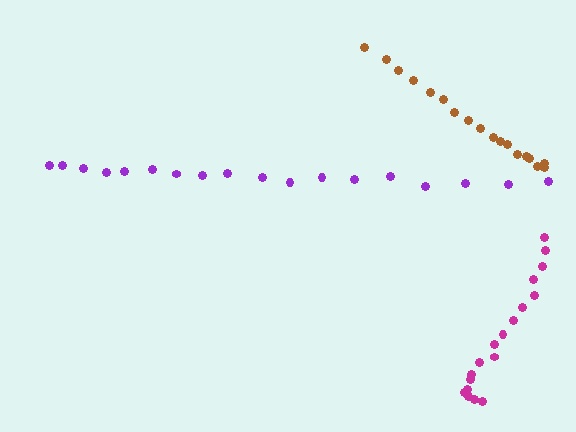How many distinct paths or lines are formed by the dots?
There are 3 distinct paths.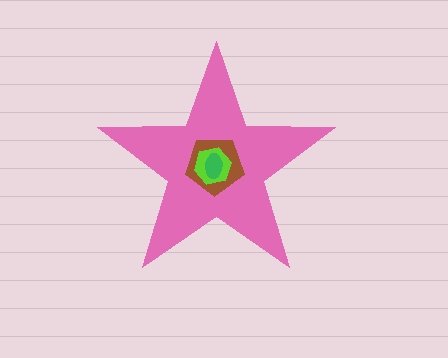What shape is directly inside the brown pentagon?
The lime hexagon.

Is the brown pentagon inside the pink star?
Yes.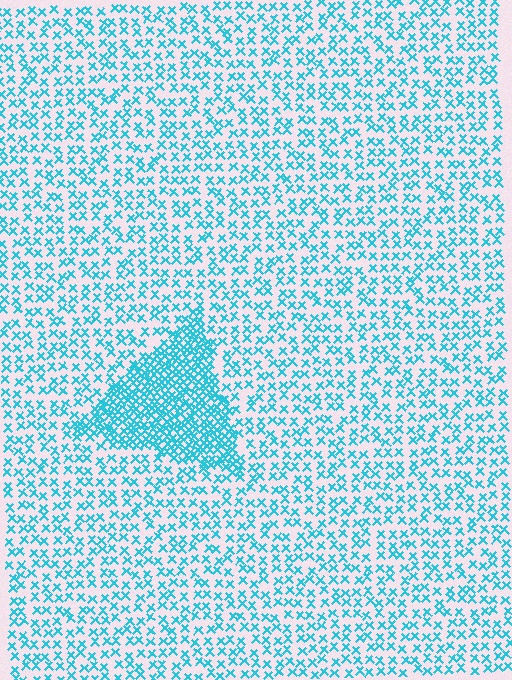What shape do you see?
I see a triangle.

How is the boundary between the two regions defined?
The boundary is defined by a change in element density (approximately 2.5x ratio). All elements are the same color, size, and shape.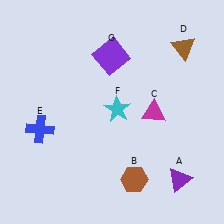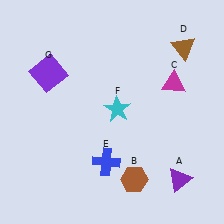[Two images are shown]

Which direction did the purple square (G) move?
The purple square (G) moved left.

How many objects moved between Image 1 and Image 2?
3 objects moved between the two images.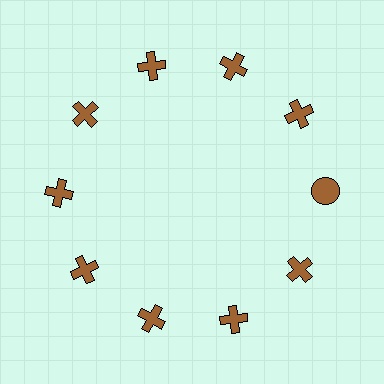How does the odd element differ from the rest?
It has a different shape: circle instead of cross.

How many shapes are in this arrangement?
There are 10 shapes arranged in a ring pattern.